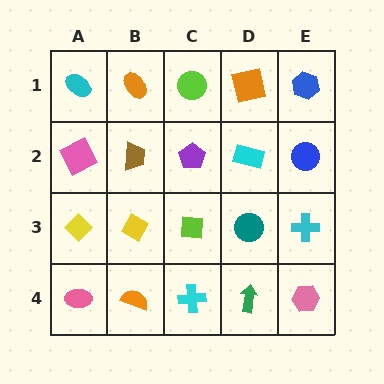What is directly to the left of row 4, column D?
A cyan cross.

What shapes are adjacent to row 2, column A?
A cyan ellipse (row 1, column A), a yellow diamond (row 3, column A), a brown trapezoid (row 2, column B).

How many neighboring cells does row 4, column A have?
2.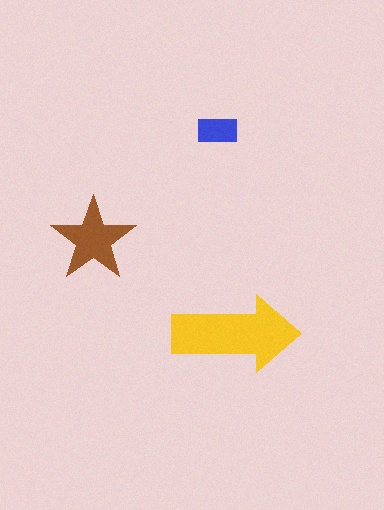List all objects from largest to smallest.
The yellow arrow, the brown star, the blue rectangle.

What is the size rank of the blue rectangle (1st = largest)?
3rd.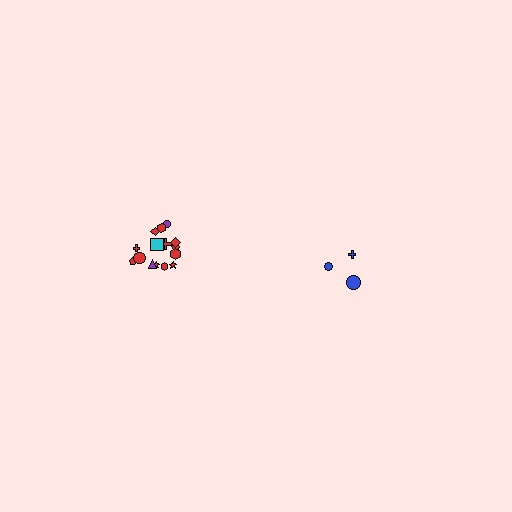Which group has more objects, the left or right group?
The left group.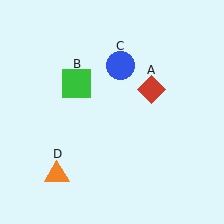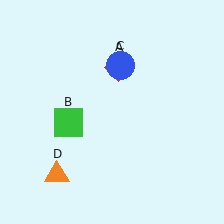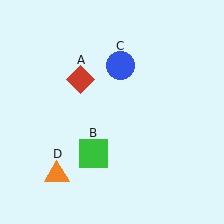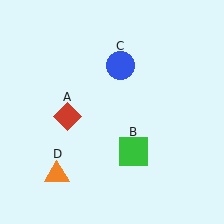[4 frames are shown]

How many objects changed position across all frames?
2 objects changed position: red diamond (object A), green square (object B).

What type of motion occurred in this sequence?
The red diamond (object A), green square (object B) rotated counterclockwise around the center of the scene.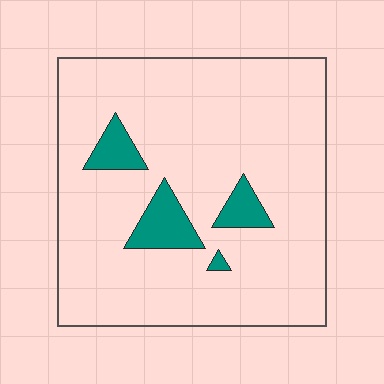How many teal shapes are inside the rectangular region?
4.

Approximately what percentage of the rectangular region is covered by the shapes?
Approximately 10%.